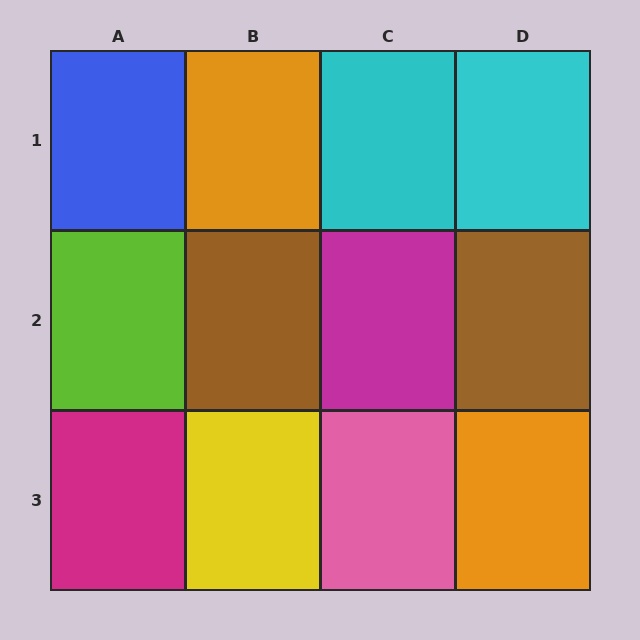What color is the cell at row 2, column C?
Magenta.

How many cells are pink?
1 cell is pink.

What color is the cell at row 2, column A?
Lime.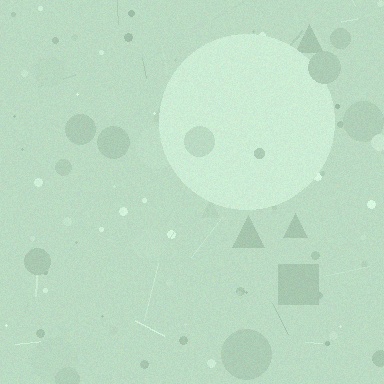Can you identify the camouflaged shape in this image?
The camouflaged shape is a circle.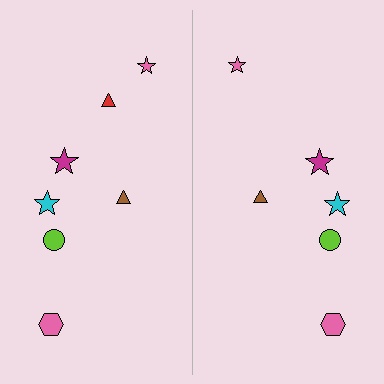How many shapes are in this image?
There are 13 shapes in this image.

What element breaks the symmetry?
A red triangle is missing from the right side.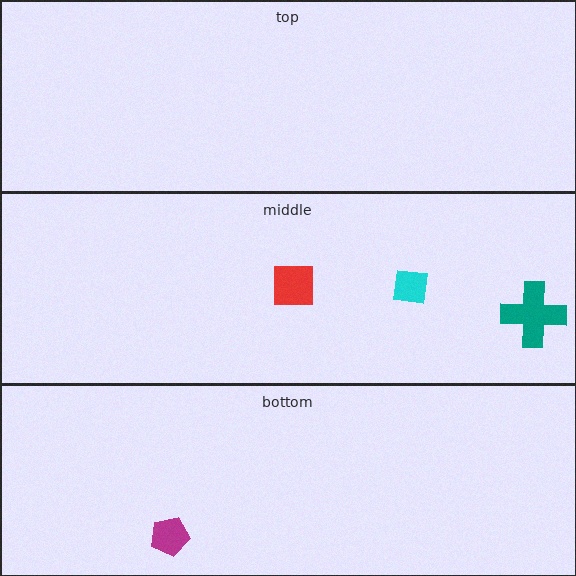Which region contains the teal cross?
The middle region.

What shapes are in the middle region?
The teal cross, the cyan square, the red square.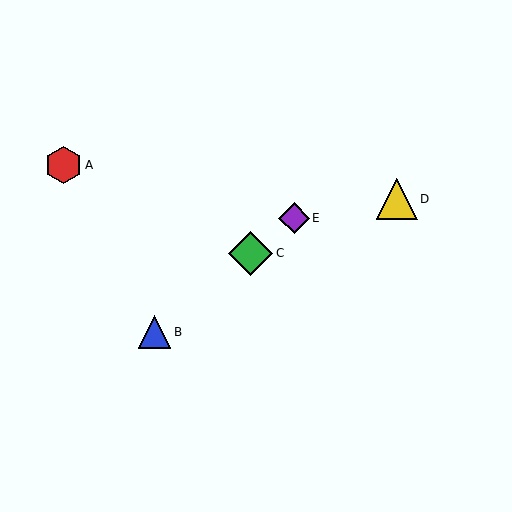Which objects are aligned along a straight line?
Objects B, C, E are aligned along a straight line.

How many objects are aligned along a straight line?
3 objects (B, C, E) are aligned along a straight line.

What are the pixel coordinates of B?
Object B is at (155, 332).